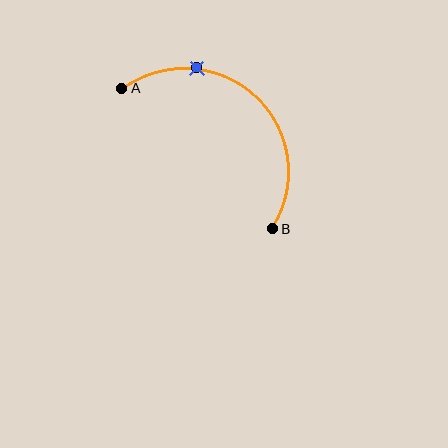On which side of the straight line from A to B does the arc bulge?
The arc bulges above and to the right of the straight line connecting A and B.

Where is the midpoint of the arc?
The arc midpoint is the point on the curve farthest from the straight line joining A and B. It sits above and to the right of that line.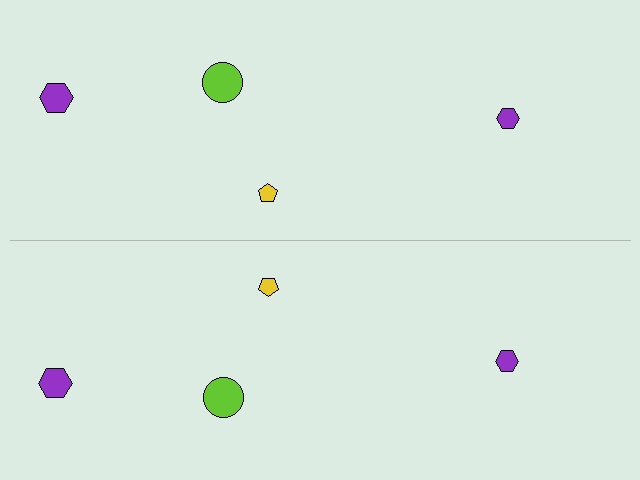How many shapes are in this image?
There are 8 shapes in this image.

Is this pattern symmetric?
Yes, this pattern has bilateral (reflection) symmetry.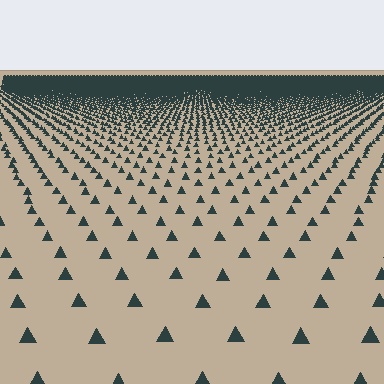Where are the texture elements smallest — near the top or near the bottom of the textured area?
Near the top.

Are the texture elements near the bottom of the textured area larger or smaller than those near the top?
Larger. Near the bottom, elements are closer to the viewer and appear at a bigger on-screen size.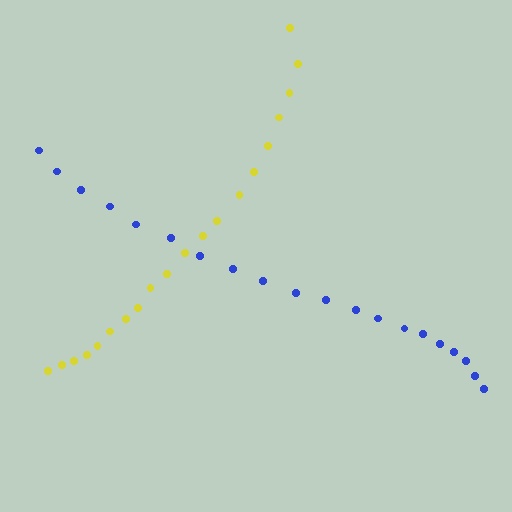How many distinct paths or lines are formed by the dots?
There are 2 distinct paths.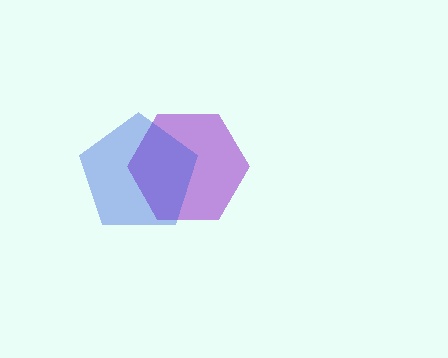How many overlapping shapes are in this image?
There are 2 overlapping shapes in the image.